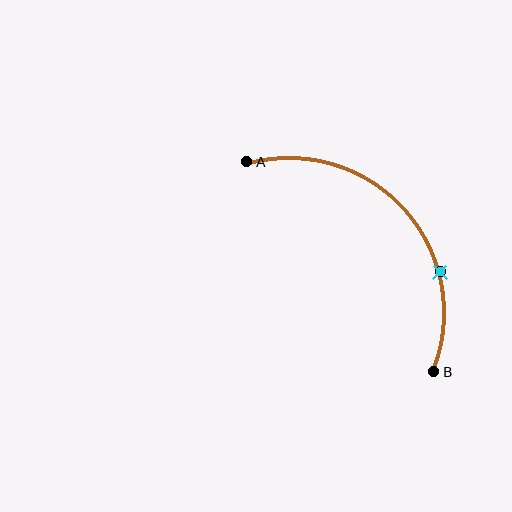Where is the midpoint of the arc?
The arc midpoint is the point on the curve farthest from the straight line joining A and B. It sits above and to the right of that line.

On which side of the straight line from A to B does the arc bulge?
The arc bulges above and to the right of the straight line connecting A and B.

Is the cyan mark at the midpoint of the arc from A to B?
No. The cyan mark lies on the arc but is closer to endpoint B. The arc midpoint would be at the point on the curve equidistant along the arc from both A and B.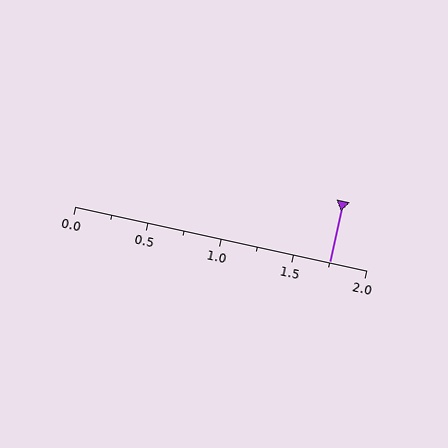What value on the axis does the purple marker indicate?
The marker indicates approximately 1.75.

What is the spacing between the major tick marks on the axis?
The major ticks are spaced 0.5 apart.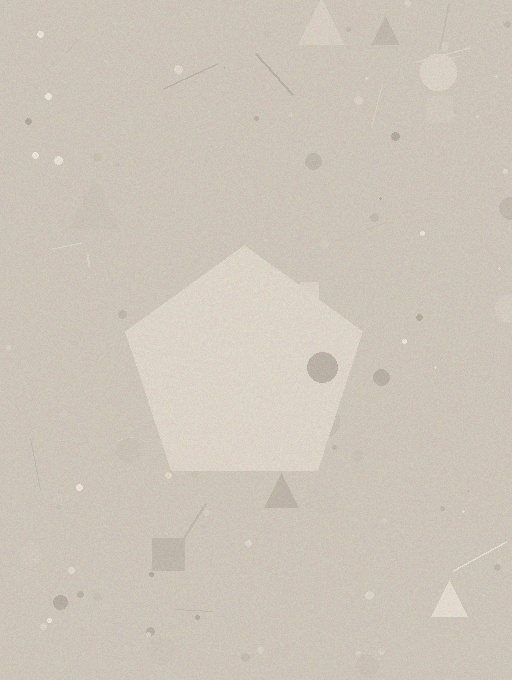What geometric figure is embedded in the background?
A pentagon is embedded in the background.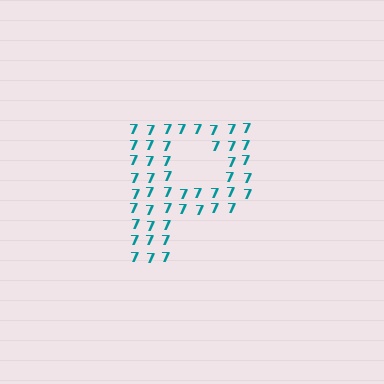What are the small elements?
The small elements are digit 7's.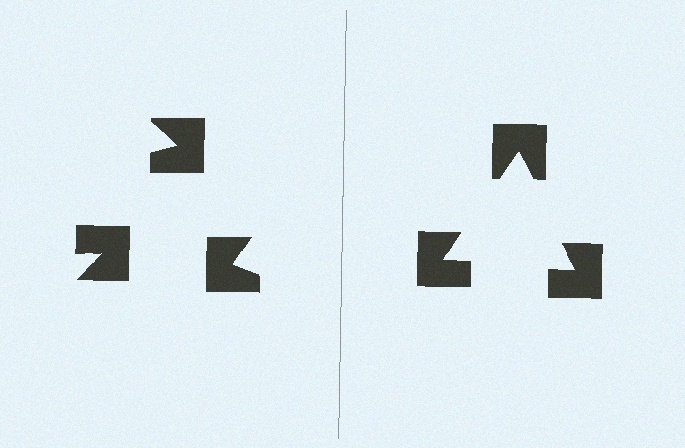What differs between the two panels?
The notched squares are positioned identically on both sides; only the wedge orientations differ. On the right they align to a triangle; on the left they are misaligned.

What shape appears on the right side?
An illusory triangle.